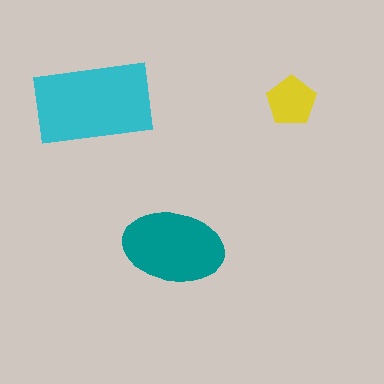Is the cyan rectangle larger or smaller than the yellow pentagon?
Larger.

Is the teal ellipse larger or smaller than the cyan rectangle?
Smaller.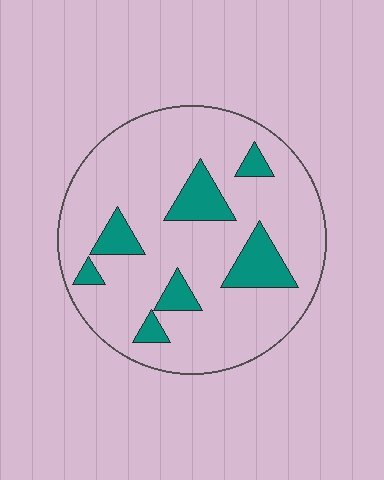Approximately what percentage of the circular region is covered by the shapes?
Approximately 15%.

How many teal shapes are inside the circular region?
7.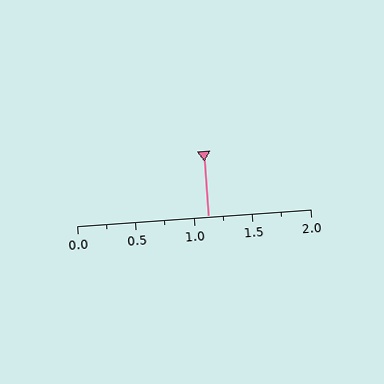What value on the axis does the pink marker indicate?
The marker indicates approximately 1.12.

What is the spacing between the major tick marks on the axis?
The major ticks are spaced 0.5 apart.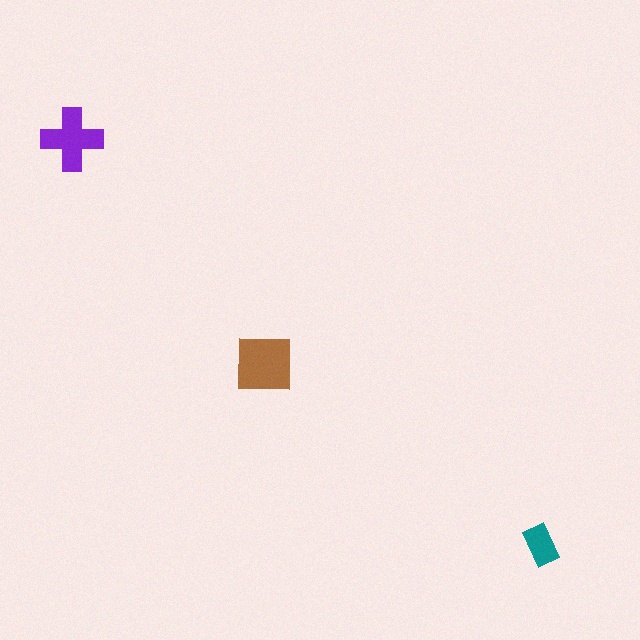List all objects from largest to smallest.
The brown square, the purple cross, the teal rectangle.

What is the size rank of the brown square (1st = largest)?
1st.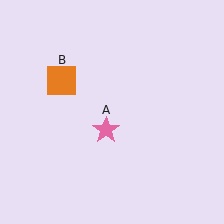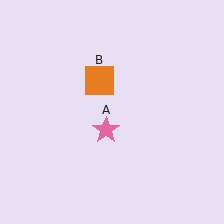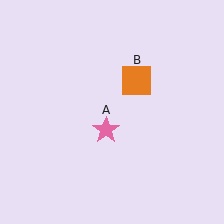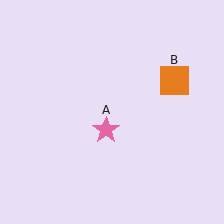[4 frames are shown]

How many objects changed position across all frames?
1 object changed position: orange square (object B).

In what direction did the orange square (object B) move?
The orange square (object B) moved right.